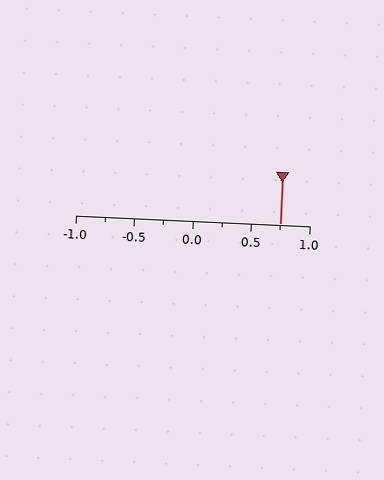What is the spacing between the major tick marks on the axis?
The major ticks are spaced 0.5 apart.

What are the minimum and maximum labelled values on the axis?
The axis runs from -1.0 to 1.0.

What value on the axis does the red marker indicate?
The marker indicates approximately 0.75.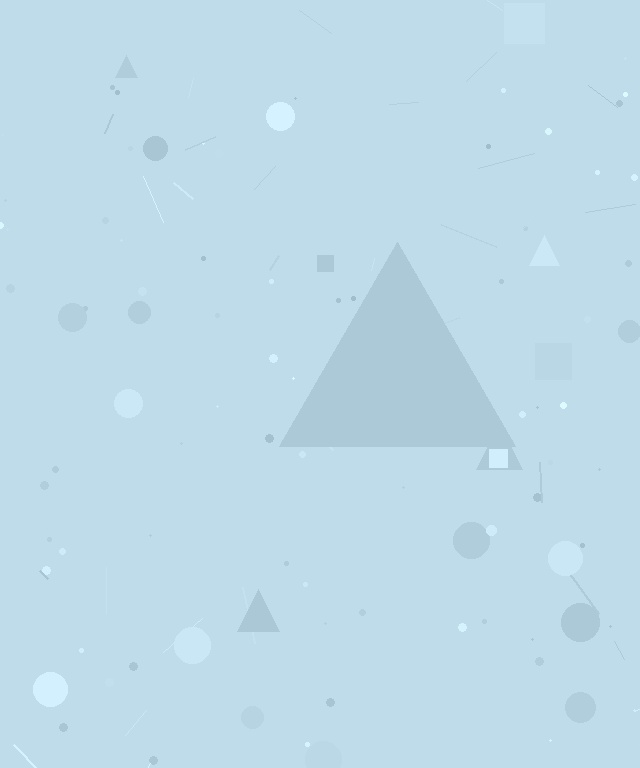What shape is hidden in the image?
A triangle is hidden in the image.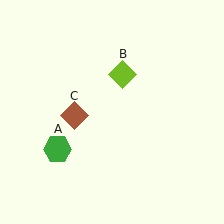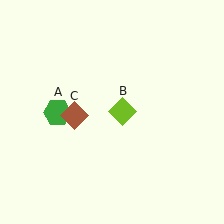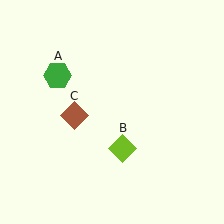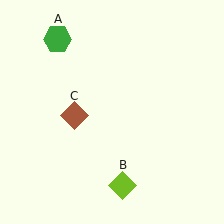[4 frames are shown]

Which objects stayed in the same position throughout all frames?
Brown diamond (object C) remained stationary.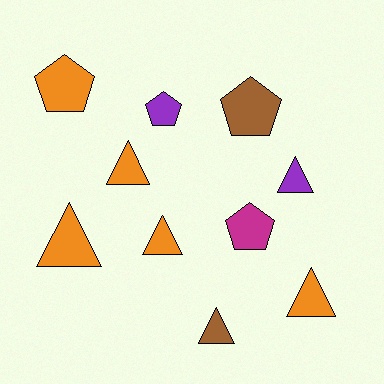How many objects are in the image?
There are 10 objects.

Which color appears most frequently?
Orange, with 5 objects.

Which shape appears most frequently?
Triangle, with 6 objects.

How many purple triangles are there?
There is 1 purple triangle.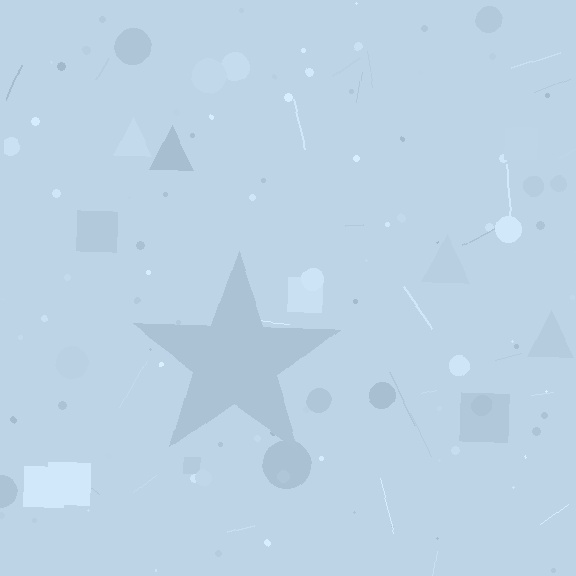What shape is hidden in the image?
A star is hidden in the image.